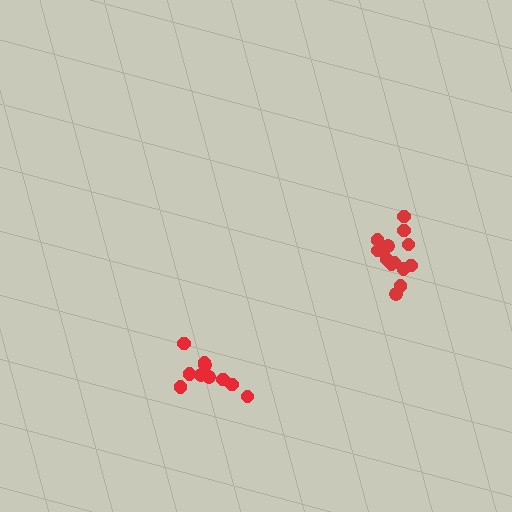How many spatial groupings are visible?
There are 2 spatial groupings.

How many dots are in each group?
Group 1: 13 dots, Group 2: 10 dots (23 total).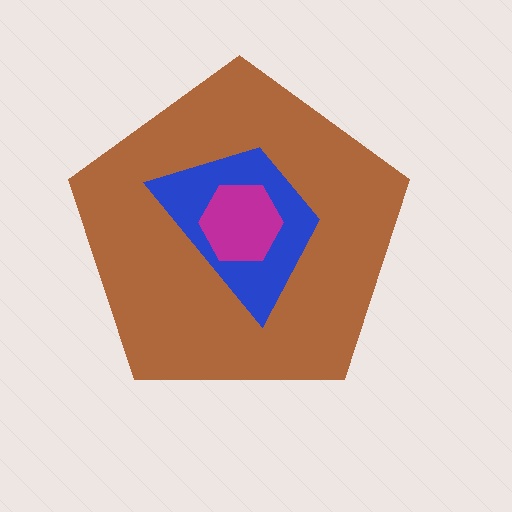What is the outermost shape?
The brown pentagon.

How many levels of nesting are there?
3.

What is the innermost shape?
The magenta hexagon.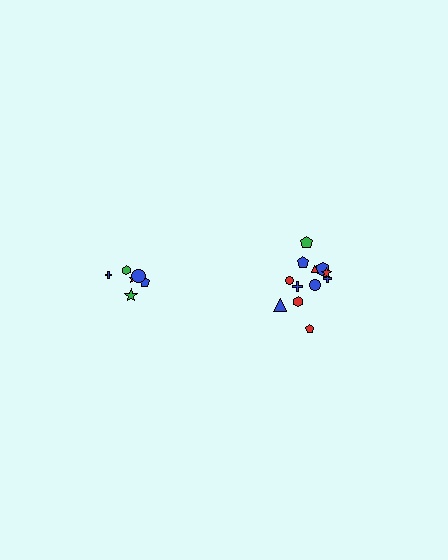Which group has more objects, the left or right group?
The right group.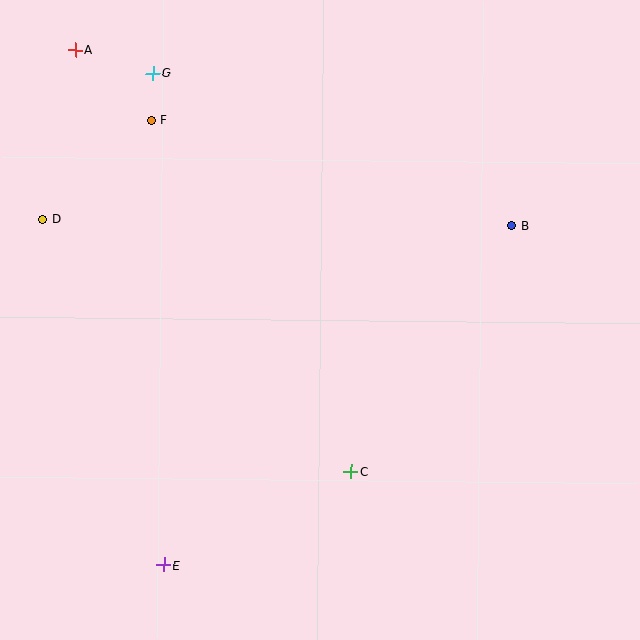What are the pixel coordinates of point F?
Point F is at (151, 121).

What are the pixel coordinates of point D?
Point D is at (43, 219).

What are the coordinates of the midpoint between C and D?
The midpoint between C and D is at (197, 346).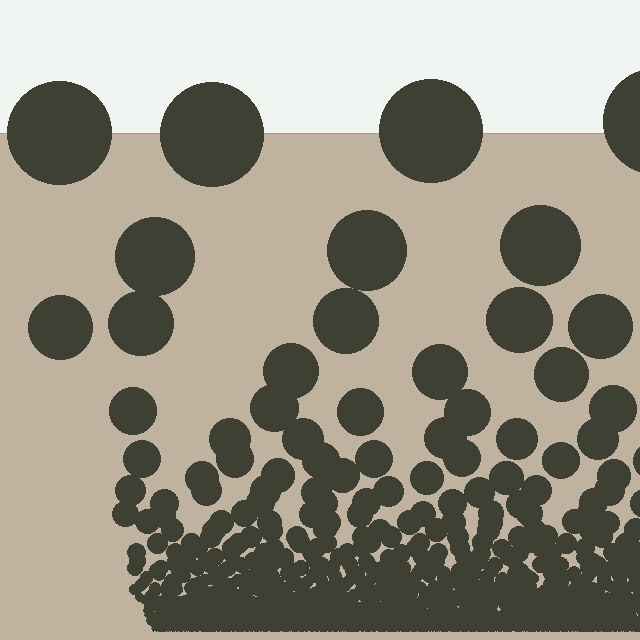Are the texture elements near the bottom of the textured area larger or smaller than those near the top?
Smaller. The gradient is inverted — elements near the bottom are smaller and denser.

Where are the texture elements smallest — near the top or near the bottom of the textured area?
Near the bottom.